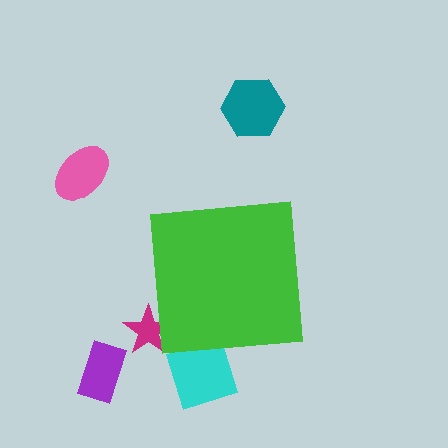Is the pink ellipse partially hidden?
No, the pink ellipse is fully visible.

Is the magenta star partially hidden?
Yes, the magenta star is partially hidden behind the green square.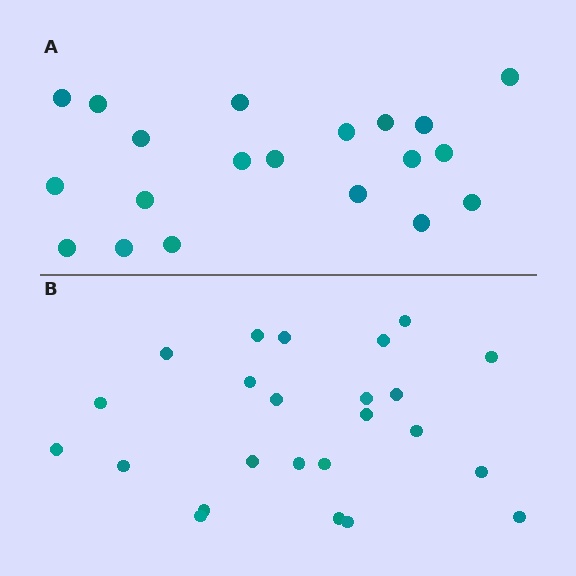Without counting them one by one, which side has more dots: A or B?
Region B (the bottom region) has more dots.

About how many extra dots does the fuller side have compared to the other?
Region B has about 4 more dots than region A.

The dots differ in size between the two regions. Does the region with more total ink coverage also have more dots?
No. Region A has more total ink coverage because its dots are larger, but region B actually contains more individual dots. Total area can be misleading — the number of items is what matters here.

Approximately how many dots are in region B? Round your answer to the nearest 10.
About 20 dots. (The exact count is 24, which rounds to 20.)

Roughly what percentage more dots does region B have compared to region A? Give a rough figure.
About 20% more.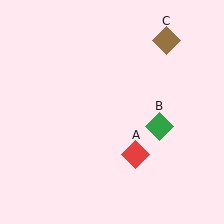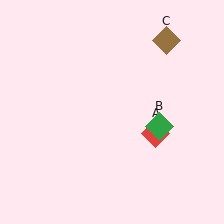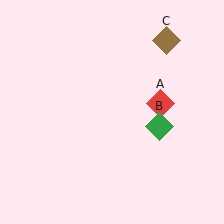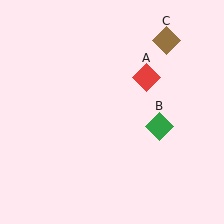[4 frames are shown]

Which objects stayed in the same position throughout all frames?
Green diamond (object B) and brown diamond (object C) remained stationary.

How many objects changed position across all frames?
1 object changed position: red diamond (object A).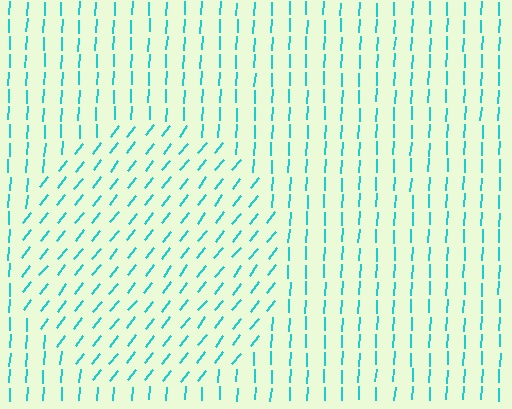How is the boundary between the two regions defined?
The boundary is defined purely by a change in line orientation (approximately 35 degrees difference). All lines are the same color and thickness.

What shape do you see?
I see a circle.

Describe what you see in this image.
The image is filled with small cyan line segments. A circle region in the image has lines oriented differently from the surrounding lines, creating a visible texture boundary.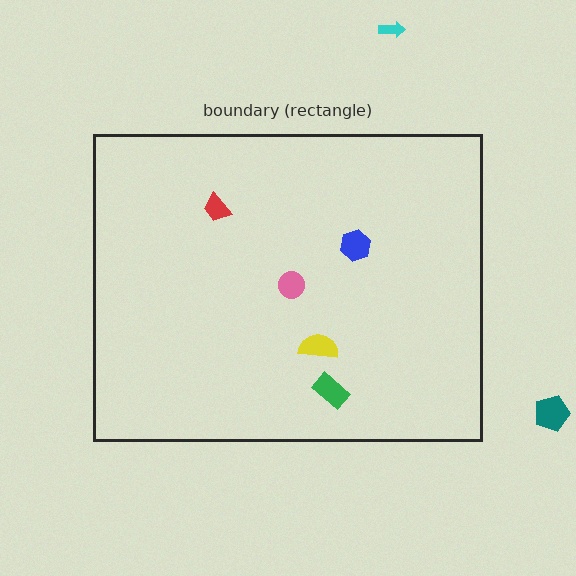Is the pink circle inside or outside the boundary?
Inside.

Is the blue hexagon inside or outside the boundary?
Inside.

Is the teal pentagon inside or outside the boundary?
Outside.